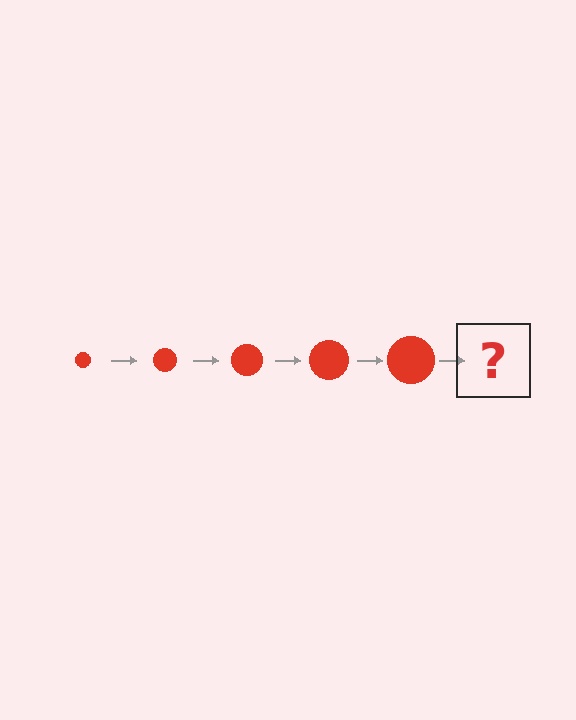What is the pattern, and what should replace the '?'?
The pattern is that the circle gets progressively larger each step. The '?' should be a red circle, larger than the previous one.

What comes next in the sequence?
The next element should be a red circle, larger than the previous one.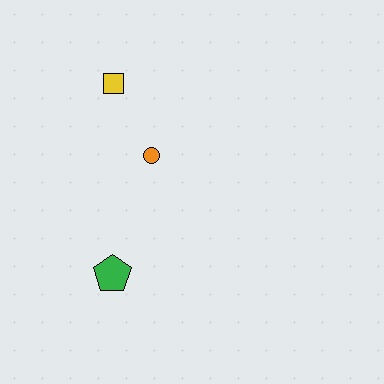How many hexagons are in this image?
There are no hexagons.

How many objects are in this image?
There are 3 objects.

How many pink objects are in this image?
There are no pink objects.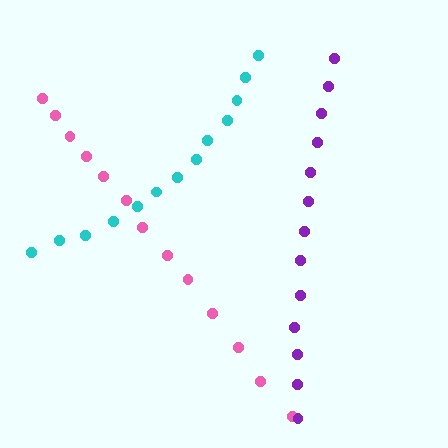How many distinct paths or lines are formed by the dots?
There are 3 distinct paths.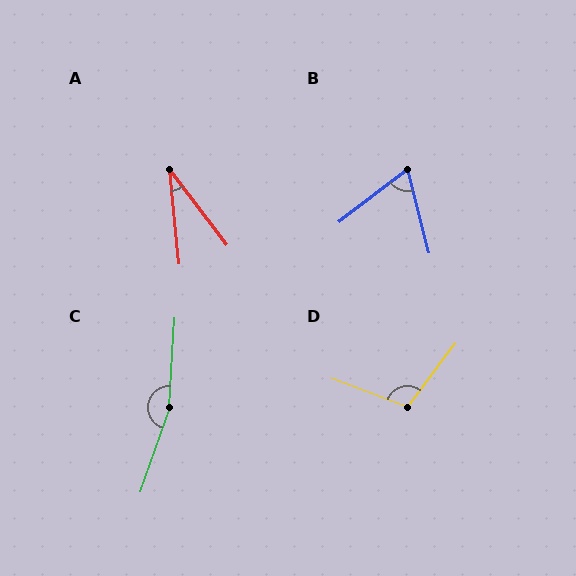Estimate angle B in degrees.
Approximately 67 degrees.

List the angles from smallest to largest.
A (32°), B (67°), D (106°), C (165°).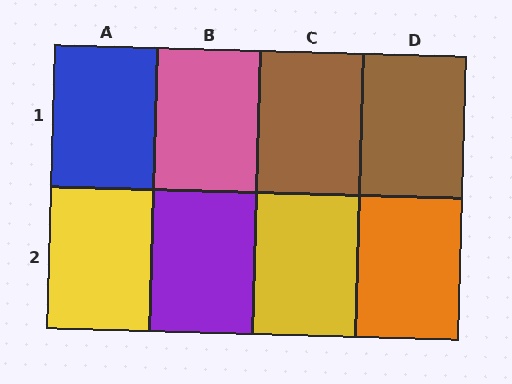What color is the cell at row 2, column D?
Orange.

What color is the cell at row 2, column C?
Yellow.